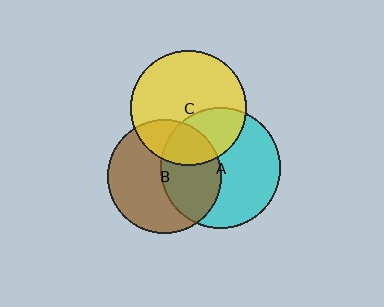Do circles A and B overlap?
Yes.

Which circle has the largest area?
Circle A (cyan).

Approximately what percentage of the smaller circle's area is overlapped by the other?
Approximately 45%.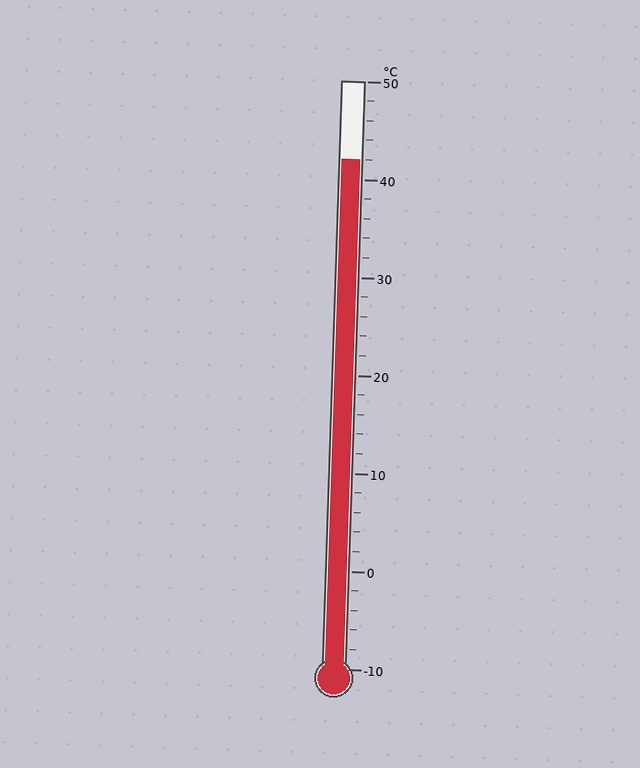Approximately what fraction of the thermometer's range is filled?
The thermometer is filled to approximately 85% of its range.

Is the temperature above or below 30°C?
The temperature is above 30°C.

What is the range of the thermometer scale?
The thermometer scale ranges from -10°C to 50°C.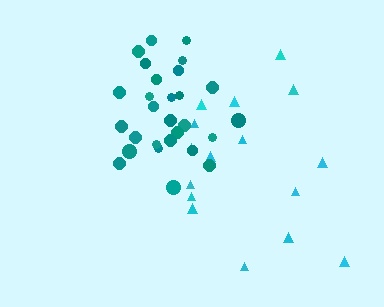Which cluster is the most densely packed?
Teal.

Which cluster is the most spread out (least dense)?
Cyan.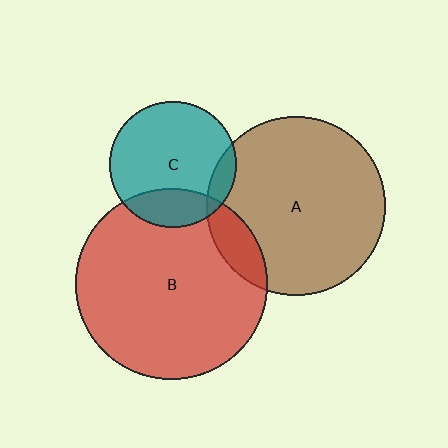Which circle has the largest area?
Circle B (red).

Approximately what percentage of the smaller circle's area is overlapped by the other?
Approximately 10%.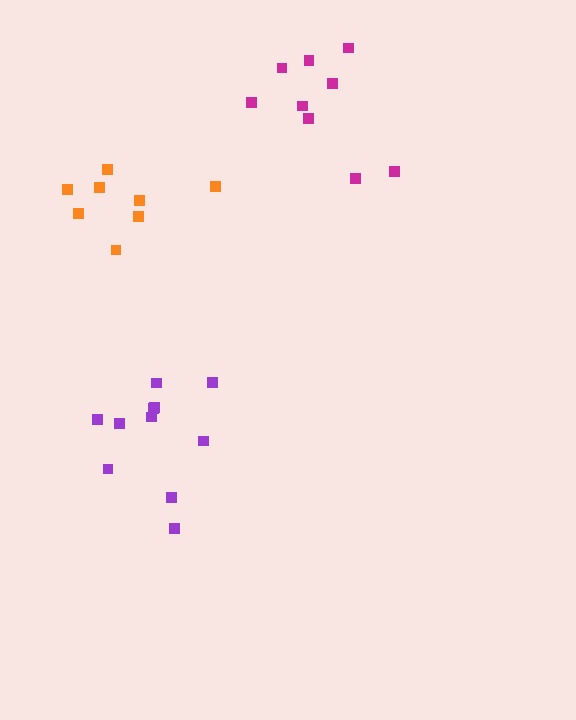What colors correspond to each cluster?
The clusters are colored: purple, orange, magenta.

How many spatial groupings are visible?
There are 3 spatial groupings.